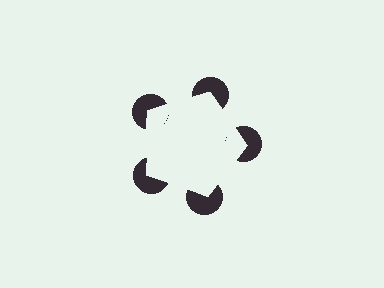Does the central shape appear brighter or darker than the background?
It typically appears slightly brighter than the background, even though no actual brightness change is drawn.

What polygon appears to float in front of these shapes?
An illusory pentagon — its edges are inferred from the aligned wedge cuts in the pac-man discs, not physically drawn.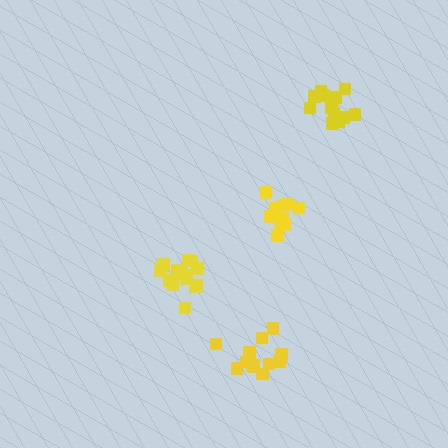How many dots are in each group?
Group 1: 10 dots, Group 2: 15 dots, Group 3: 13 dots, Group 4: 13 dots (51 total).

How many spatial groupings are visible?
There are 4 spatial groupings.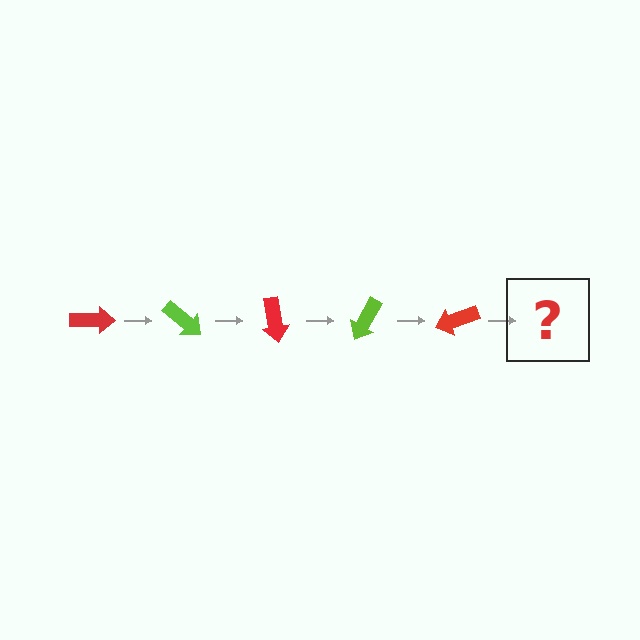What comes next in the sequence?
The next element should be a lime arrow, rotated 200 degrees from the start.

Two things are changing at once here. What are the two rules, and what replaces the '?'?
The two rules are that it rotates 40 degrees each step and the color cycles through red and lime. The '?' should be a lime arrow, rotated 200 degrees from the start.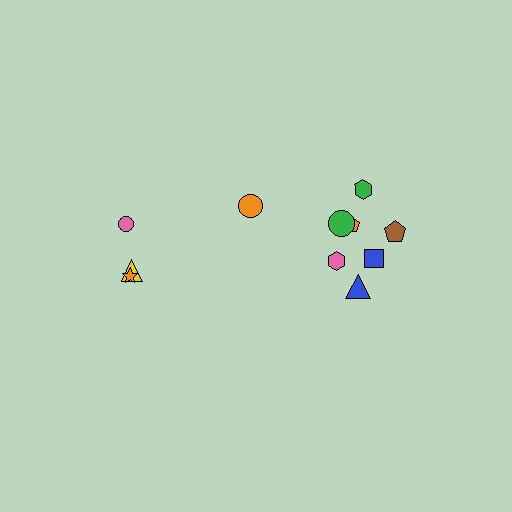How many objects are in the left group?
There are 4 objects.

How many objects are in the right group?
There are 7 objects.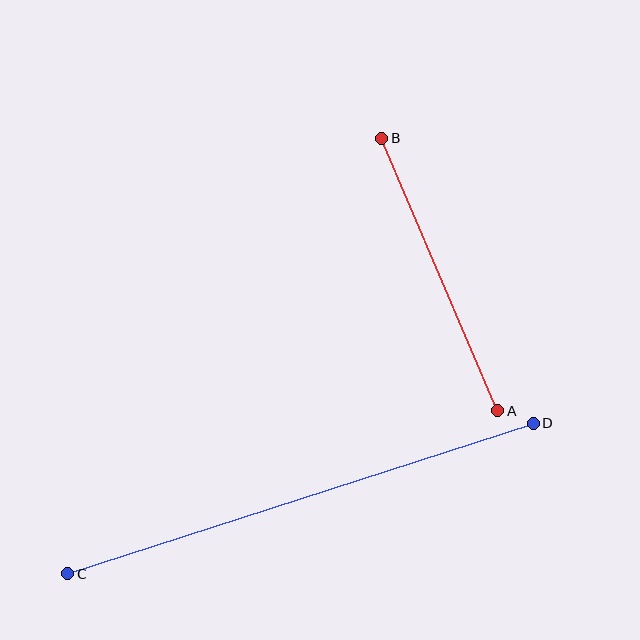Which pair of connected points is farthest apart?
Points C and D are farthest apart.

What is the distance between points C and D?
The distance is approximately 490 pixels.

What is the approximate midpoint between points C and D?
The midpoint is at approximately (301, 498) pixels.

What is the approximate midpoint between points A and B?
The midpoint is at approximately (440, 275) pixels.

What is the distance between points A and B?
The distance is approximately 296 pixels.